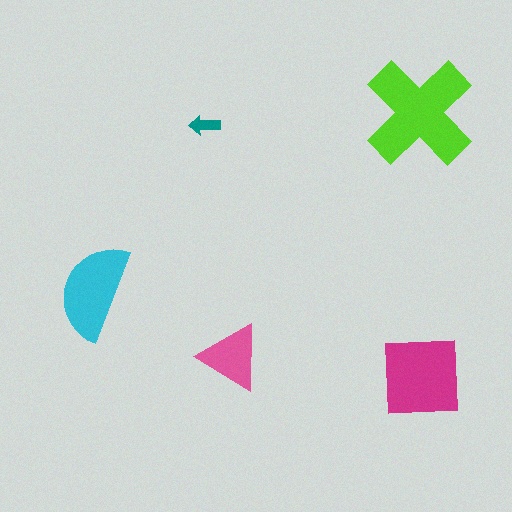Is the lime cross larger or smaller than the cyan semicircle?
Larger.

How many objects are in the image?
There are 5 objects in the image.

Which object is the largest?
The lime cross.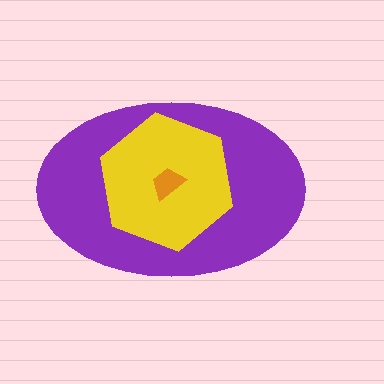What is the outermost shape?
The purple ellipse.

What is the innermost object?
The orange trapezoid.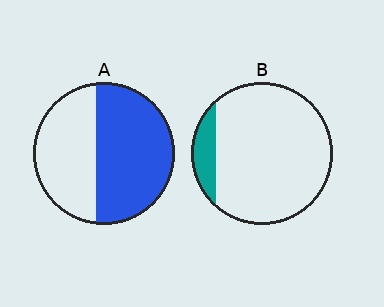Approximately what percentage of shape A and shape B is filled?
A is approximately 55% and B is approximately 10%.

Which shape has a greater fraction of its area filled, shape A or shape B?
Shape A.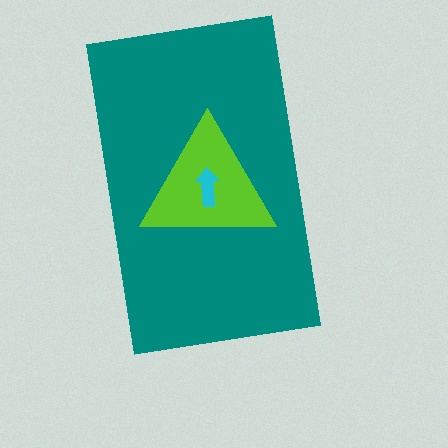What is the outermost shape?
The teal rectangle.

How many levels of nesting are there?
3.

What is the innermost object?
The cyan arrow.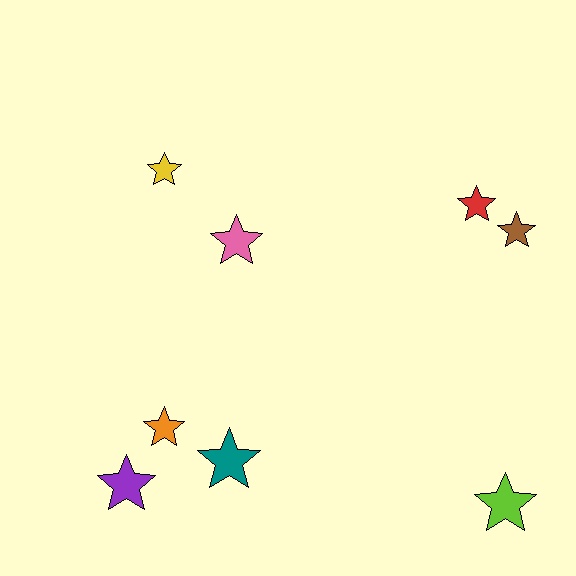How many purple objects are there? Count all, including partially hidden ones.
There is 1 purple object.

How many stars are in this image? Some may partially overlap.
There are 8 stars.